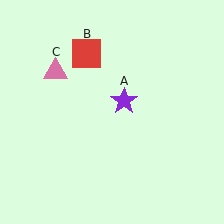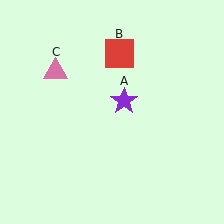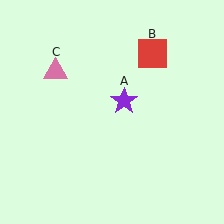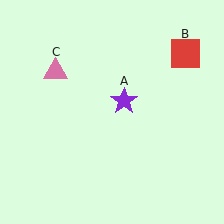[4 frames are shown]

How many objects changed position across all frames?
1 object changed position: red square (object B).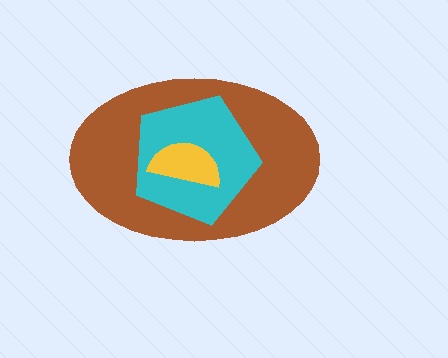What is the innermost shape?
The yellow semicircle.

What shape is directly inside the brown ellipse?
The cyan pentagon.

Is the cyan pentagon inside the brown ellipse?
Yes.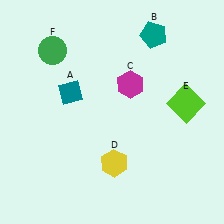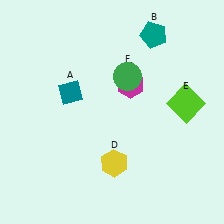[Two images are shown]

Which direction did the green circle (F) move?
The green circle (F) moved right.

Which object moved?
The green circle (F) moved right.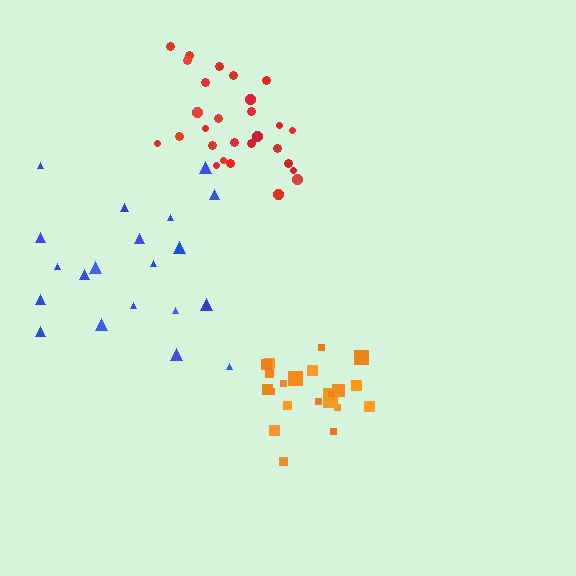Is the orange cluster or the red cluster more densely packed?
Orange.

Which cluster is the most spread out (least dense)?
Blue.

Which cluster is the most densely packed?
Orange.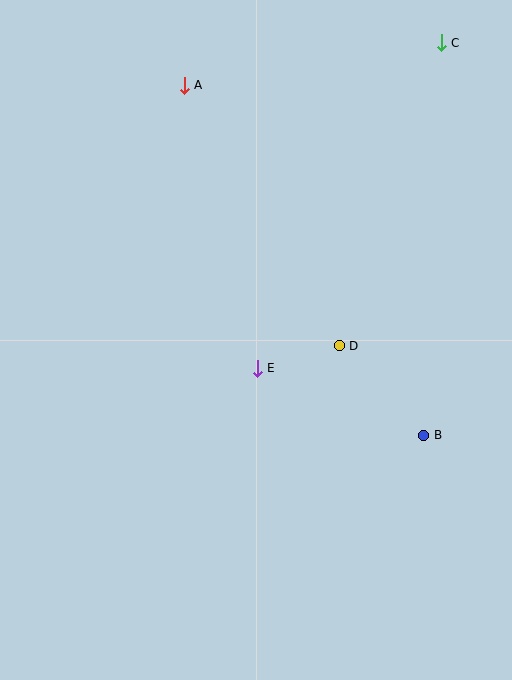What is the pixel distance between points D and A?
The distance between D and A is 303 pixels.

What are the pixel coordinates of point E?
Point E is at (257, 368).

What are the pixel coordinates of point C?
Point C is at (441, 43).